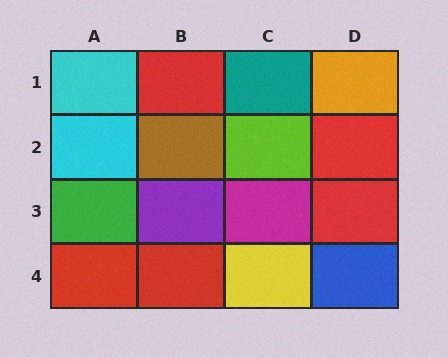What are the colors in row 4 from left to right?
Red, red, yellow, blue.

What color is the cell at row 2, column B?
Brown.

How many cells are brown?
1 cell is brown.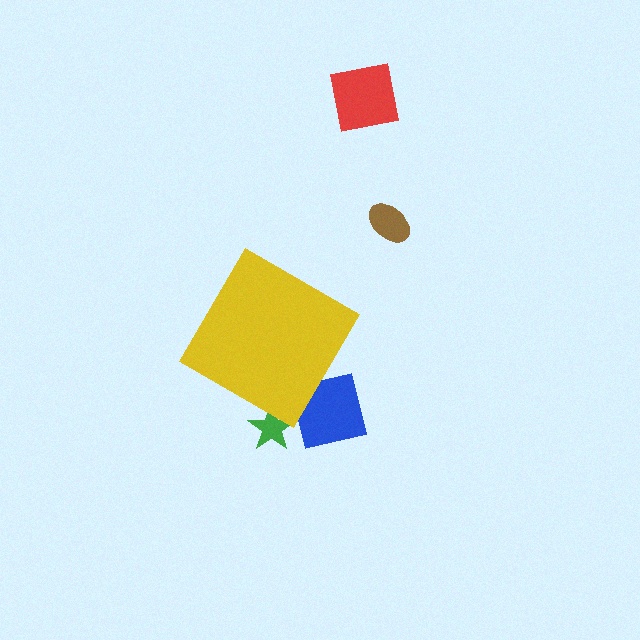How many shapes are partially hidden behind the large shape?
2 shapes are partially hidden.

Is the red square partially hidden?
No, the red square is fully visible.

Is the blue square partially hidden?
Yes, the blue square is partially hidden behind the yellow diamond.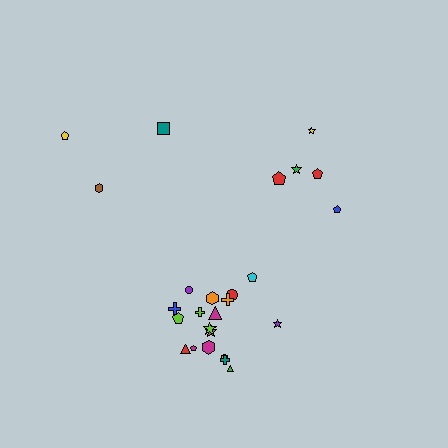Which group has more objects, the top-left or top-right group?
The top-right group.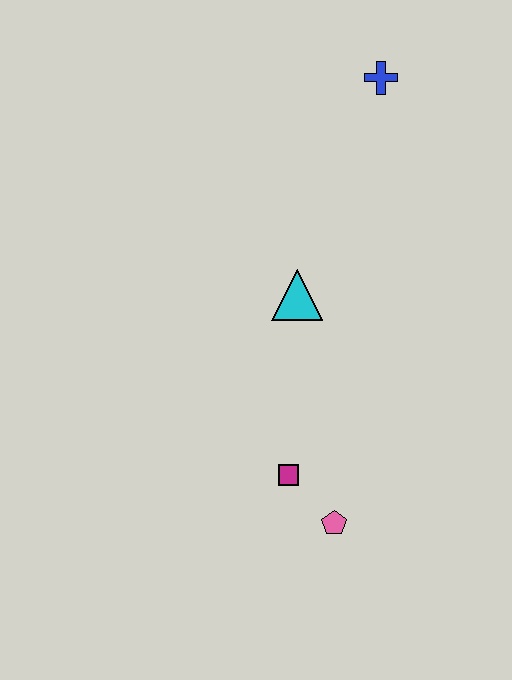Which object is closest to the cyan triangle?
The magenta square is closest to the cyan triangle.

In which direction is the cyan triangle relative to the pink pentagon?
The cyan triangle is above the pink pentagon.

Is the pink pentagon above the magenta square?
No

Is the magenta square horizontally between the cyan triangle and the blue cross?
No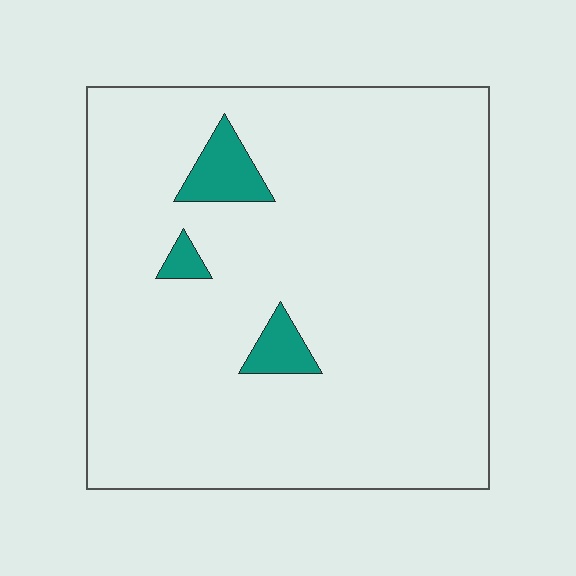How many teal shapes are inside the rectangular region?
3.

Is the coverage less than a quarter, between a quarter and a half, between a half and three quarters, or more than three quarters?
Less than a quarter.